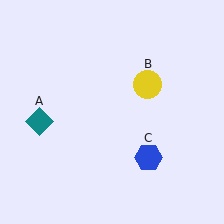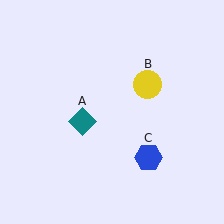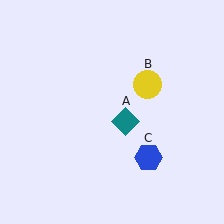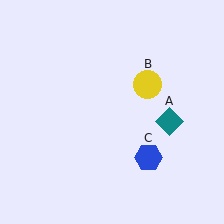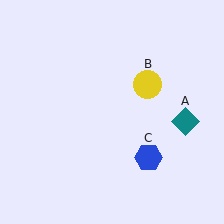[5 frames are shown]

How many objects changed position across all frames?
1 object changed position: teal diamond (object A).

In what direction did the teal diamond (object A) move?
The teal diamond (object A) moved right.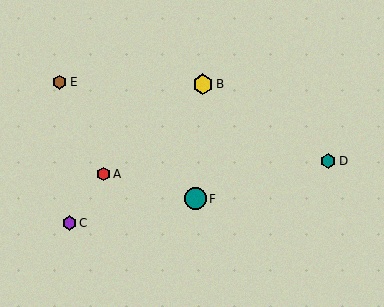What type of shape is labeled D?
Shape D is a teal hexagon.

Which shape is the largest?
The teal circle (labeled F) is the largest.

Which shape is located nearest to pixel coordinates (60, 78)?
The brown hexagon (labeled E) at (60, 82) is nearest to that location.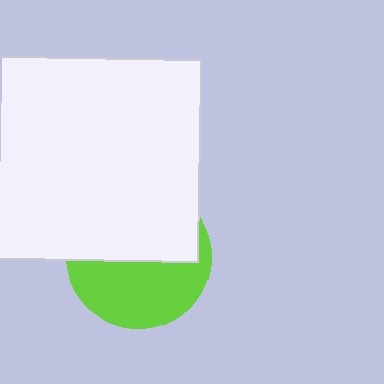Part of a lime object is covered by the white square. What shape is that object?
It is a circle.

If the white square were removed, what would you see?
You would see the complete lime circle.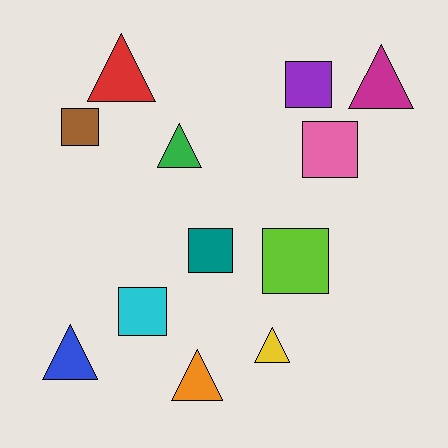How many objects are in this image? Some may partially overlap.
There are 12 objects.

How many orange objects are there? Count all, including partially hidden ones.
There is 1 orange object.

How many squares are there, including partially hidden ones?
There are 6 squares.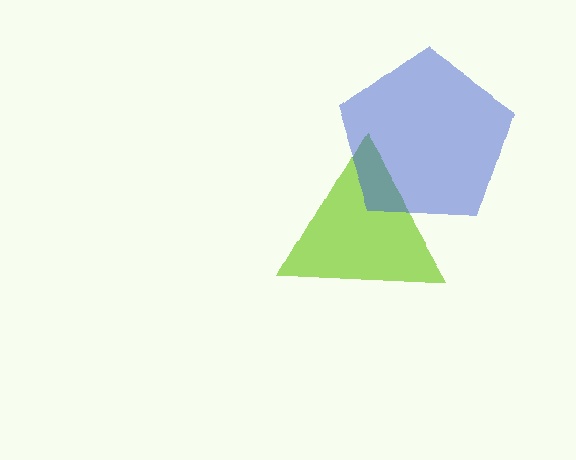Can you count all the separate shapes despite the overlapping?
Yes, there are 2 separate shapes.